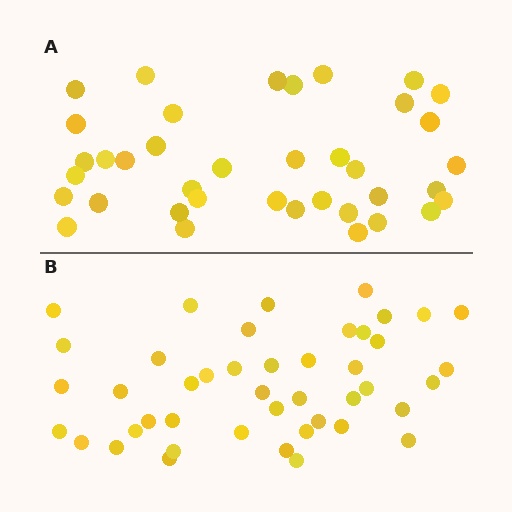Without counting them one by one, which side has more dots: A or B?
Region B (the bottom region) has more dots.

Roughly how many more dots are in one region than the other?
Region B has about 6 more dots than region A.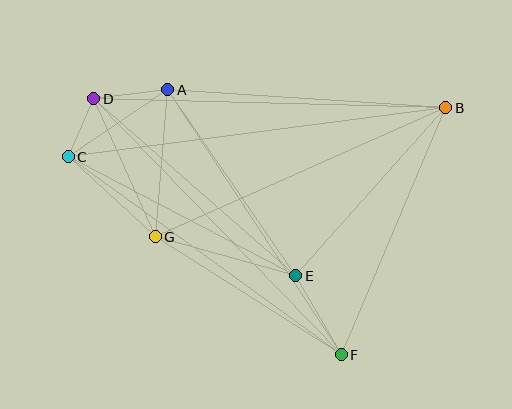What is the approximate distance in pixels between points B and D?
The distance between B and D is approximately 352 pixels.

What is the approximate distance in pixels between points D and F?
The distance between D and F is approximately 356 pixels.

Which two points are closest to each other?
Points C and D are closest to each other.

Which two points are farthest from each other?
Points B and C are farthest from each other.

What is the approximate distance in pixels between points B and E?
The distance between B and E is approximately 225 pixels.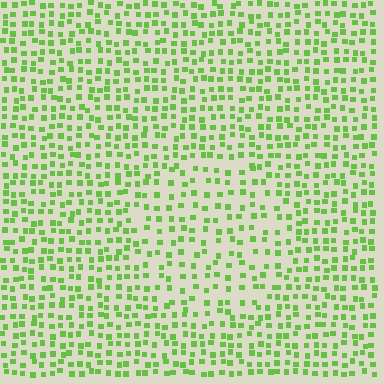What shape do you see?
I see a circle.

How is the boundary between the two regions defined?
The boundary is defined by a change in element density (approximately 1.6x ratio). All elements are the same color, size, and shape.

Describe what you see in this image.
The image contains small lime elements arranged at two different densities. A circle-shaped region is visible where the elements are less densely packed than the surrounding area.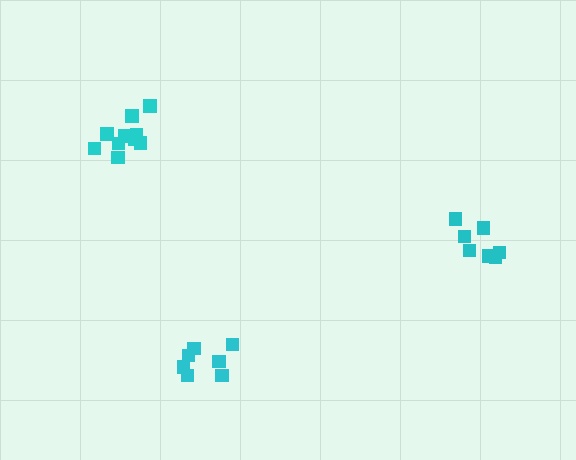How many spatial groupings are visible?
There are 3 spatial groupings.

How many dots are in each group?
Group 1: 7 dots, Group 2: 10 dots, Group 3: 7 dots (24 total).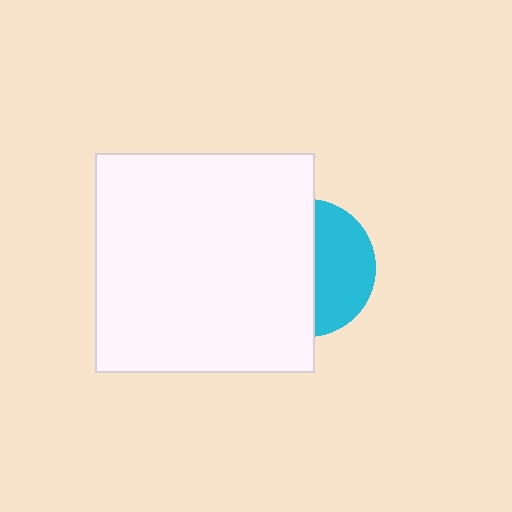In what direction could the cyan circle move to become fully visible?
The cyan circle could move right. That would shift it out from behind the white square entirely.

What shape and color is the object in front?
The object in front is a white square.